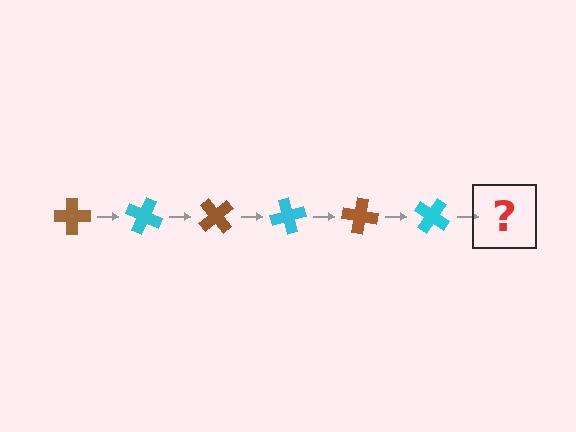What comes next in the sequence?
The next element should be a brown cross, rotated 150 degrees from the start.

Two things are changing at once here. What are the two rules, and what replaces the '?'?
The two rules are that it rotates 25 degrees each step and the color cycles through brown and cyan. The '?' should be a brown cross, rotated 150 degrees from the start.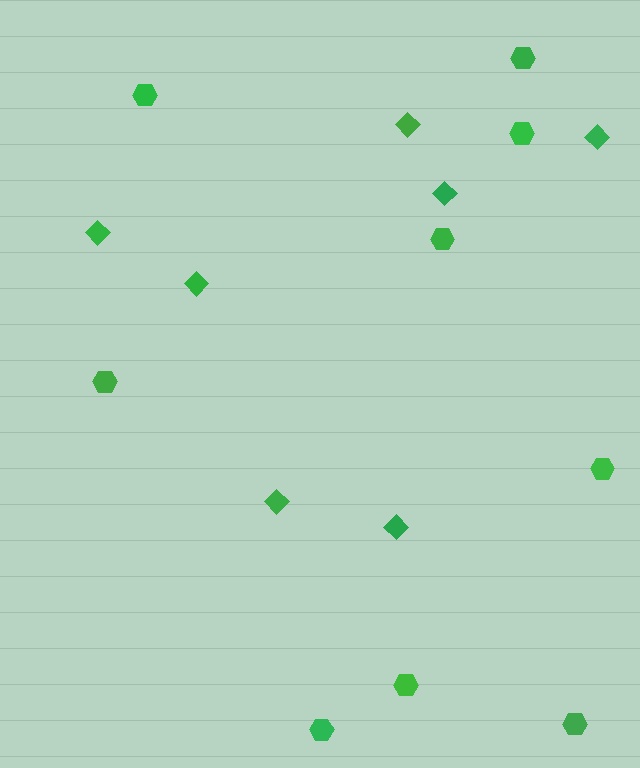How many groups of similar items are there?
There are 2 groups: one group of hexagons (9) and one group of diamonds (7).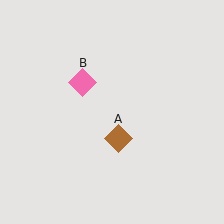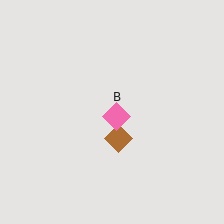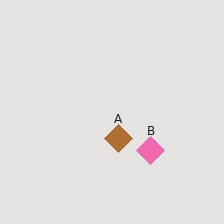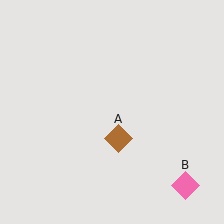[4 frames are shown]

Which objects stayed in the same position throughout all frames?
Brown diamond (object A) remained stationary.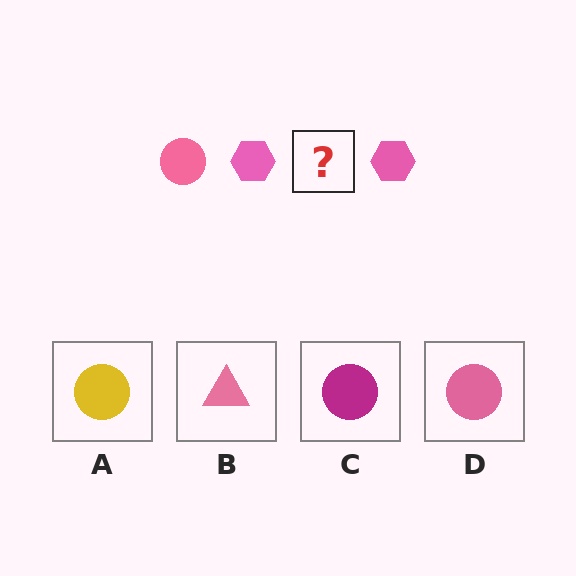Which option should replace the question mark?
Option D.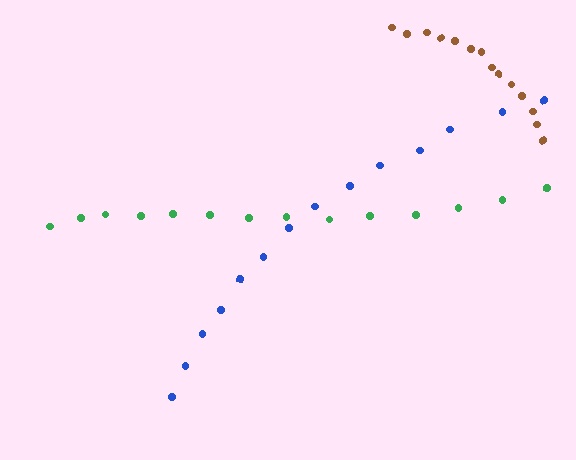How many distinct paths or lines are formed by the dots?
There are 3 distinct paths.